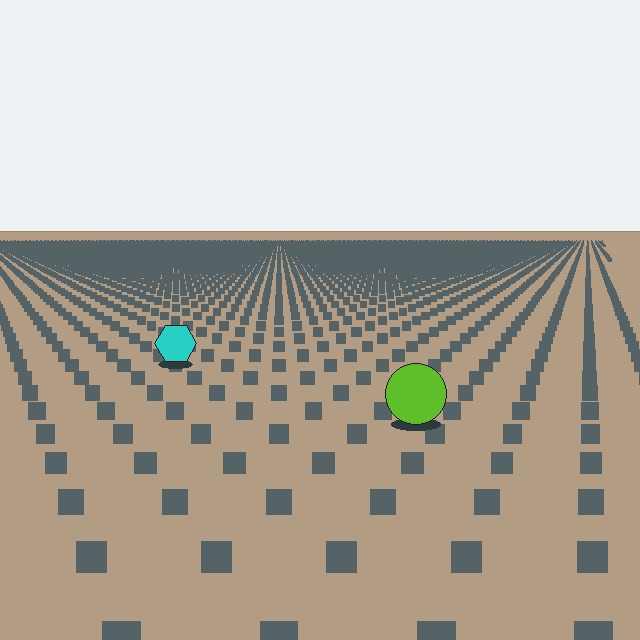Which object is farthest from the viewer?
The cyan hexagon is farthest from the viewer. It appears smaller and the ground texture around it is denser.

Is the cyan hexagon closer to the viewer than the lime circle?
No. The lime circle is closer — you can tell from the texture gradient: the ground texture is coarser near it.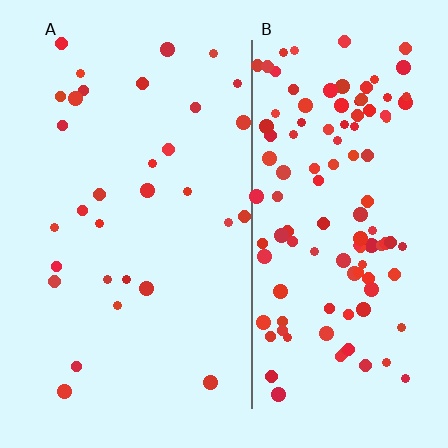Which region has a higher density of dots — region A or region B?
B (the right).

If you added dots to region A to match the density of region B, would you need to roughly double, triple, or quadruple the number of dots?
Approximately quadruple.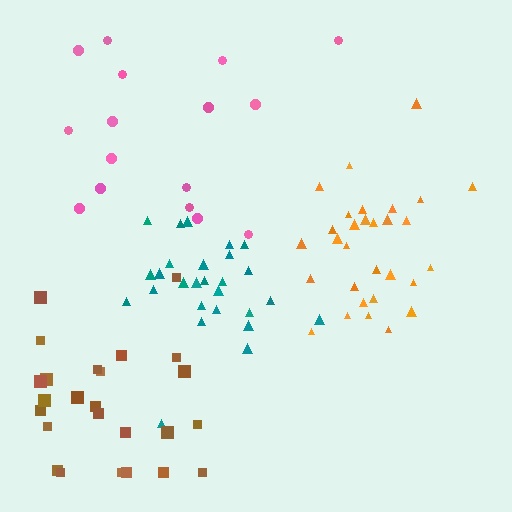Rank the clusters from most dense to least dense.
orange, teal, brown, pink.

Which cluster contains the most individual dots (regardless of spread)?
Orange (31).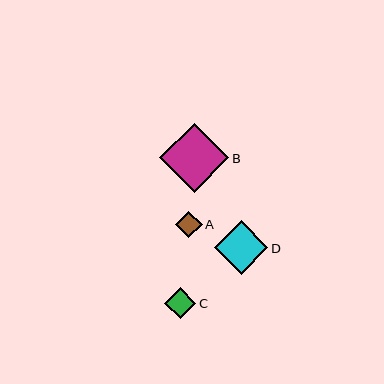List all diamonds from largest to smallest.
From largest to smallest: B, D, C, A.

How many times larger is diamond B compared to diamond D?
Diamond B is approximately 1.3 times the size of diamond D.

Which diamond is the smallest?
Diamond A is the smallest with a size of approximately 27 pixels.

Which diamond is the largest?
Diamond B is the largest with a size of approximately 69 pixels.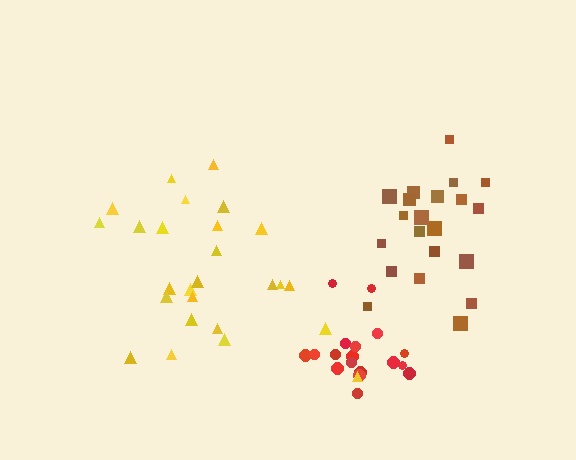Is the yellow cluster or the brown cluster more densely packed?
Brown.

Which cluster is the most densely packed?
Red.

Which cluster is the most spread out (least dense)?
Yellow.